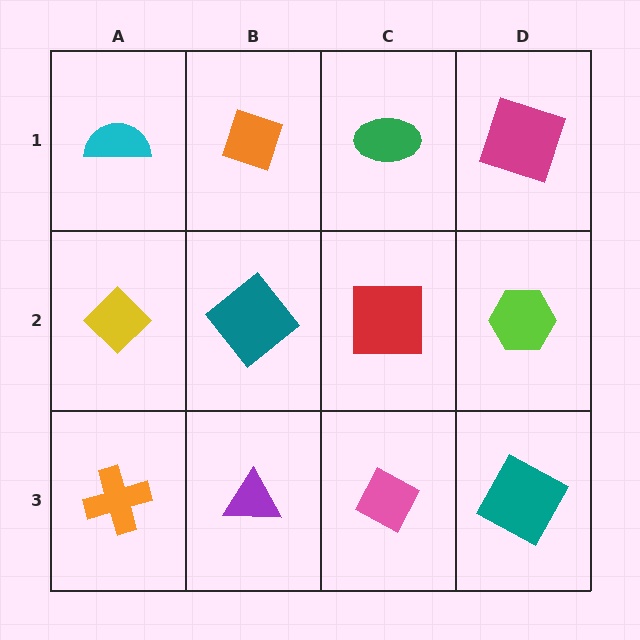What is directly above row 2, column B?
An orange diamond.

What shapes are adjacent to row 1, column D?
A lime hexagon (row 2, column D), a green ellipse (row 1, column C).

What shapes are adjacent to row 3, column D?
A lime hexagon (row 2, column D), a pink diamond (row 3, column C).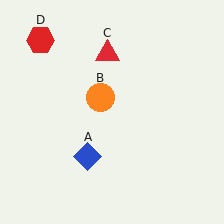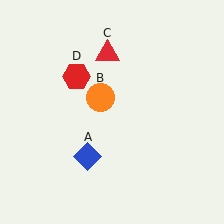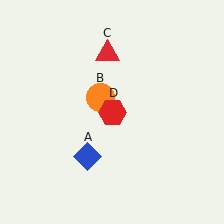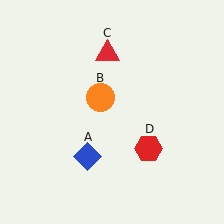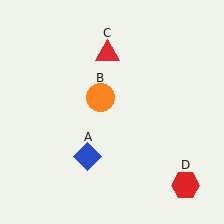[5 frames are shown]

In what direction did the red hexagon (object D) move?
The red hexagon (object D) moved down and to the right.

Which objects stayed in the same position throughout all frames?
Blue diamond (object A) and orange circle (object B) and red triangle (object C) remained stationary.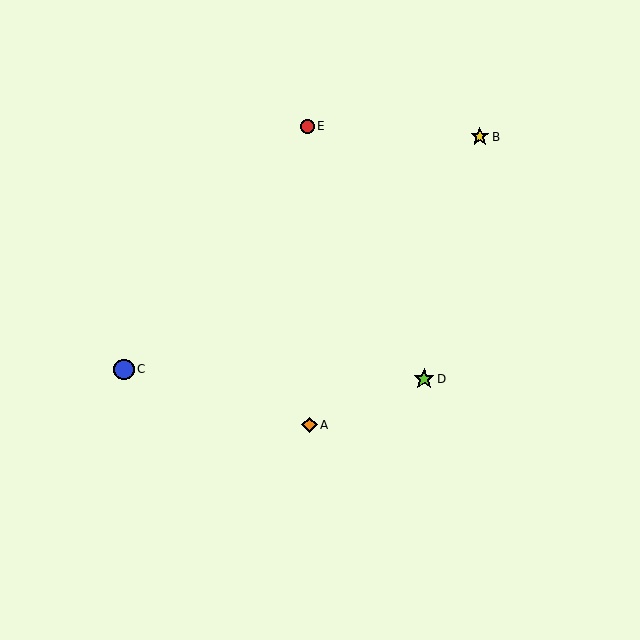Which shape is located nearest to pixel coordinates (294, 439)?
The orange diamond (labeled A) at (309, 425) is nearest to that location.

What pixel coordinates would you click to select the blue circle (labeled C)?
Click at (124, 369) to select the blue circle C.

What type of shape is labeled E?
Shape E is a red circle.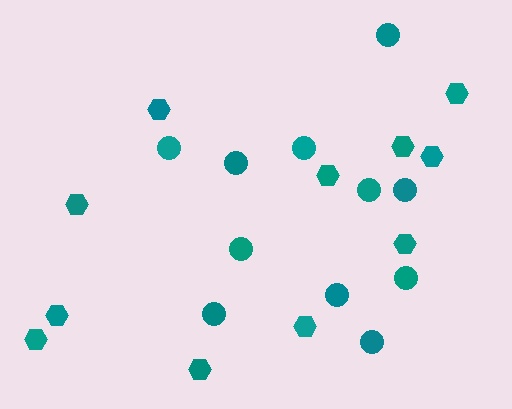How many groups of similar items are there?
There are 2 groups: one group of circles (11) and one group of hexagons (11).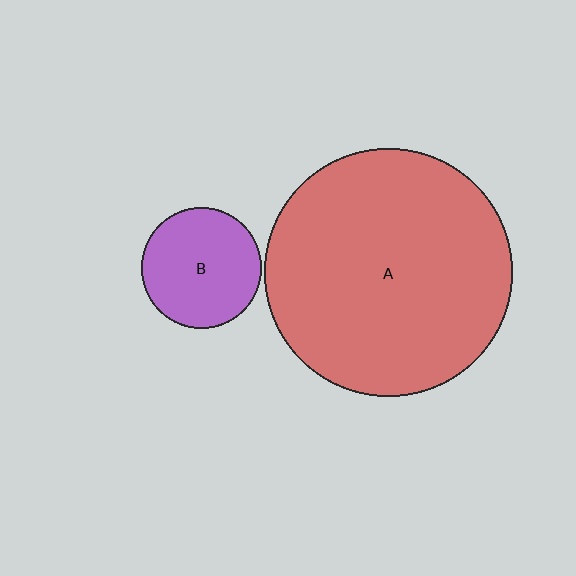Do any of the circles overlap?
No, none of the circles overlap.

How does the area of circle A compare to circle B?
Approximately 4.2 times.